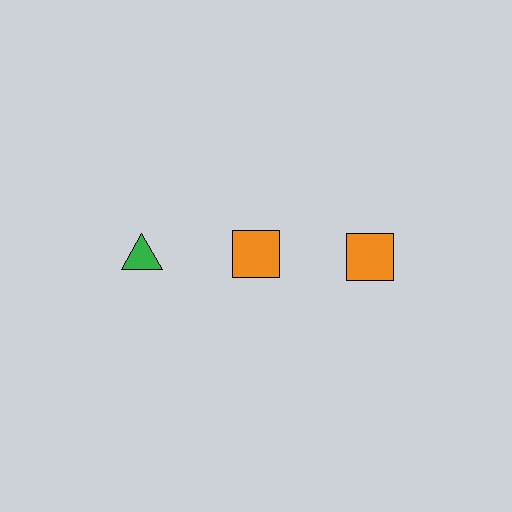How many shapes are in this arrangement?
There are 3 shapes arranged in a grid pattern.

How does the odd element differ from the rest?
It differs in both color (green instead of orange) and shape (triangle instead of square).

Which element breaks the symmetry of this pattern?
The green triangle in the top row, leftmost column breaks the symmetry. All other shapes are orange squares.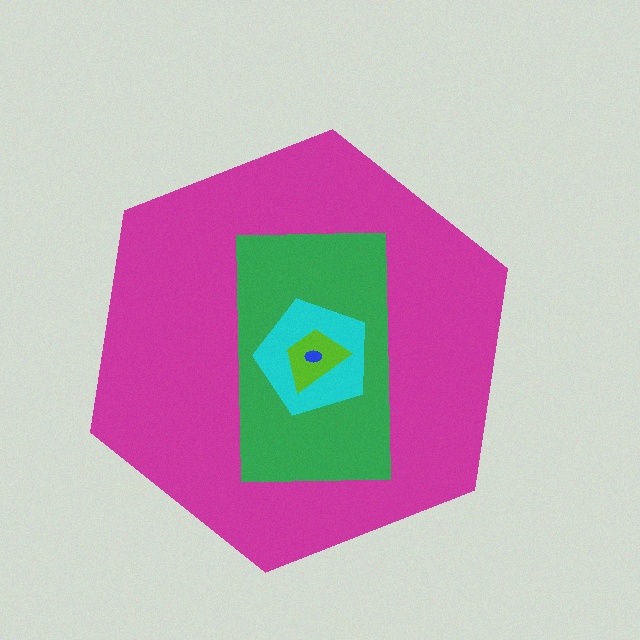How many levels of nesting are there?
5.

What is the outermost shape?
The magenta hexagon.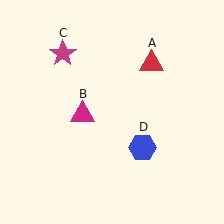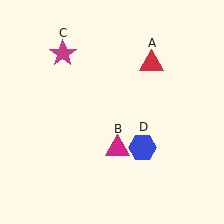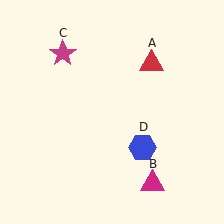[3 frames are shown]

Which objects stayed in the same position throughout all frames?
Red triangle (object A) and magenta star (object C) and blue hexagon (object D) remained stationary.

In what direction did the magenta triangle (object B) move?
The magenta triangle (object B) moved down and to the right.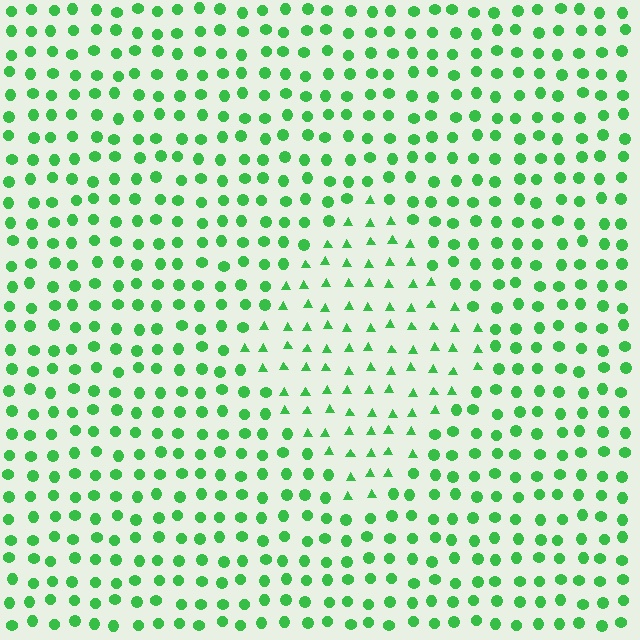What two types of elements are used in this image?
The image uses triangles inside the diamond region and circles outside it.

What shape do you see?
I see a diamond.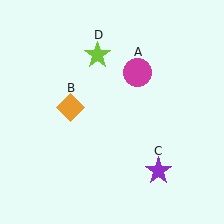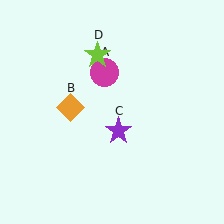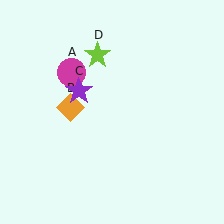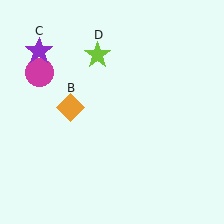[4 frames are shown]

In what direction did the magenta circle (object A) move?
The magenta circle (object A) moved left.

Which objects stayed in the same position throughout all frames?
Orange diamond (object B) and lime star (object D) remained stationary.